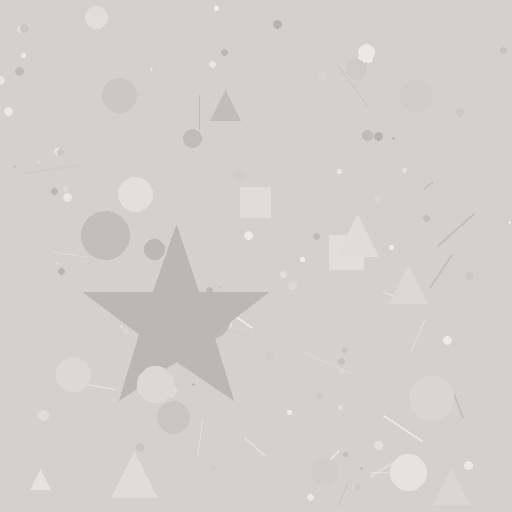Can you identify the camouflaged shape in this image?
The camouflaged shape is a star.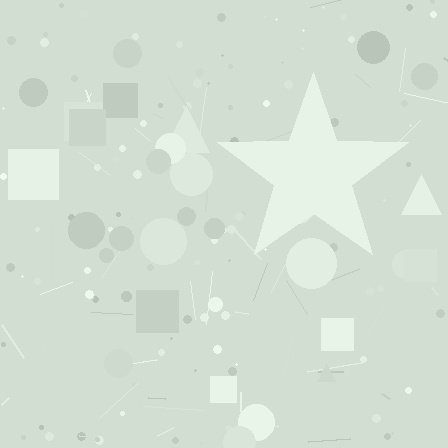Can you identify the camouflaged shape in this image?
The camouflaged shape is a star.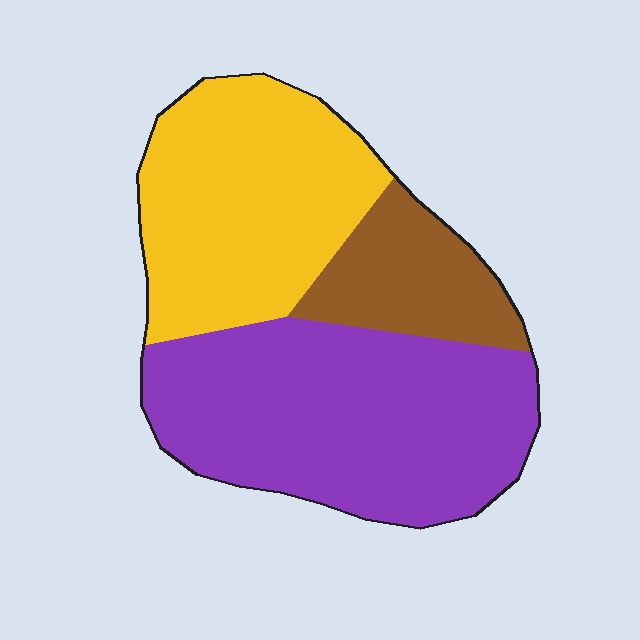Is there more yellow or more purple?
Purple.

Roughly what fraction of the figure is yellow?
Yellow takes up between a third and a half of the figure.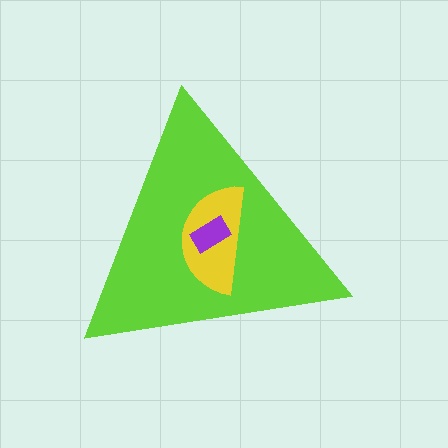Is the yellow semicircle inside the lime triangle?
Yes.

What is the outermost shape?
The lime triangle.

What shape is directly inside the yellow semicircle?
The purple rectangle.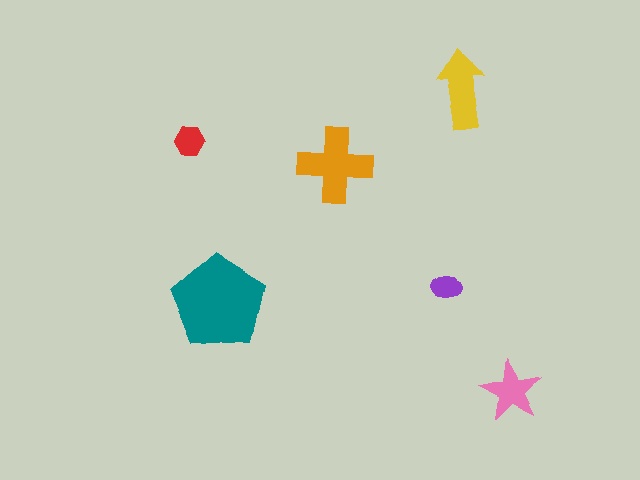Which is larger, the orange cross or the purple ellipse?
The orange cross.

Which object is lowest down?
The pink star is bottommost.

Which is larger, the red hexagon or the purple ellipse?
The red hexagon.